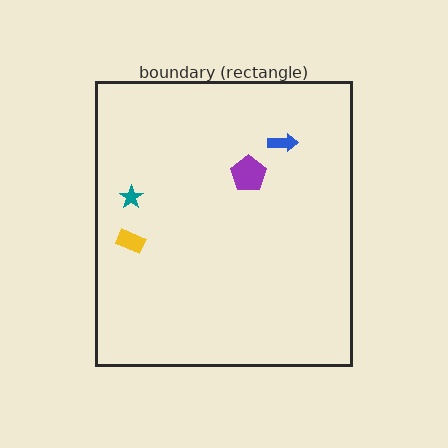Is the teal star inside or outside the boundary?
Inside.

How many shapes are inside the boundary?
4 inside, 0 outside.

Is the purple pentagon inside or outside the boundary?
Inside.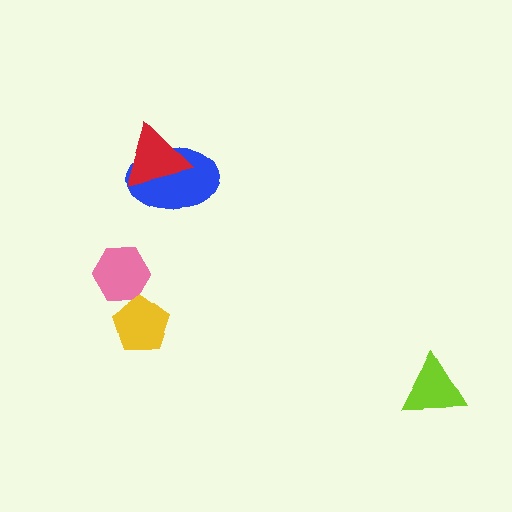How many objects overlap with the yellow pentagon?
0 objects overlap with the yellow pentagon.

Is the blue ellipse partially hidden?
Yes, it is partially covered by another shape.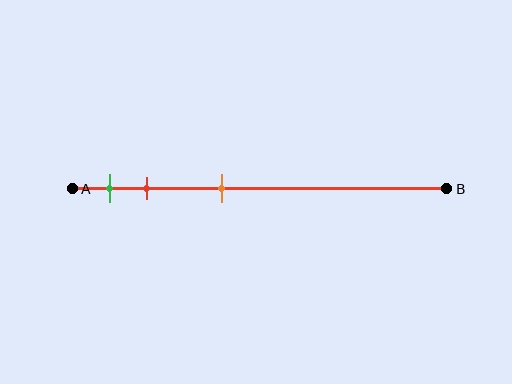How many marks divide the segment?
There are 3 marks dividing the segment.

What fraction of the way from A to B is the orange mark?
The orange mark is approximately 40% (0.4) of the way from A to B.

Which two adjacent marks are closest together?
The green and red marks are the closest adjacent pair.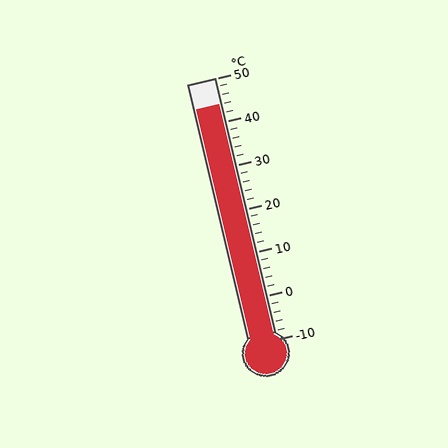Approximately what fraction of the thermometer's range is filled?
The thermometer is filled to approximately 90% of its range.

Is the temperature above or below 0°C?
The temperature is above 0°C.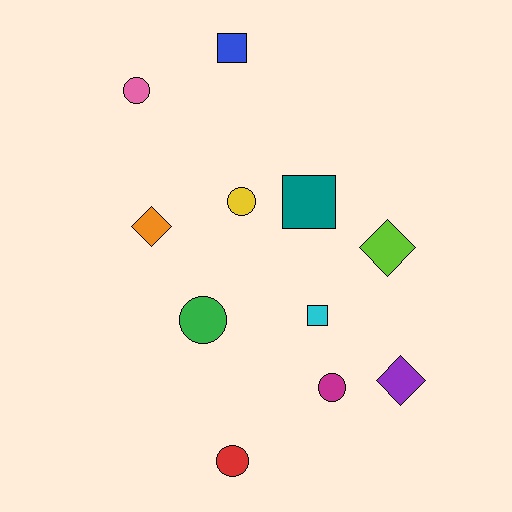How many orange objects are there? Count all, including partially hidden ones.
There is 1 orange object.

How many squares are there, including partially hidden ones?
There are 3 squares.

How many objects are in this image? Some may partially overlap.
There are 11 objects.